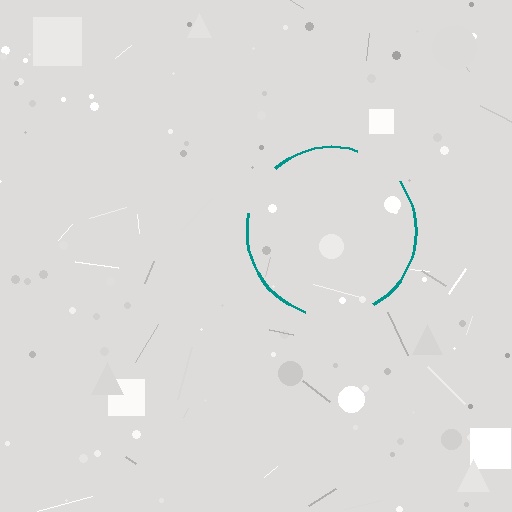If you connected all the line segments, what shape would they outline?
They would outline a circle.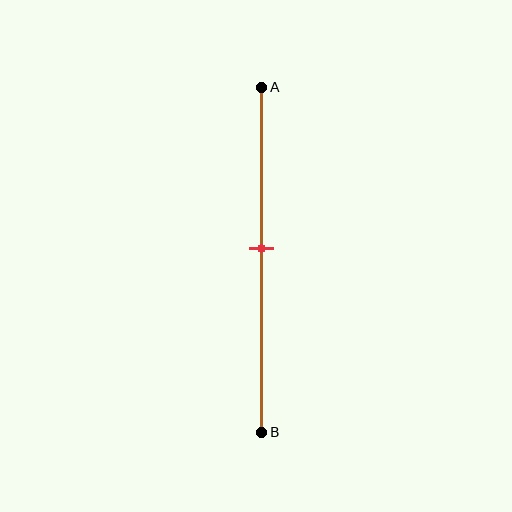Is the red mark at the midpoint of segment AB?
No, the mark is at about 45% from A, not at the 50% midpoint.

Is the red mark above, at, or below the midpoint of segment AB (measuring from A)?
The red mark is above the midpoint of segment AB.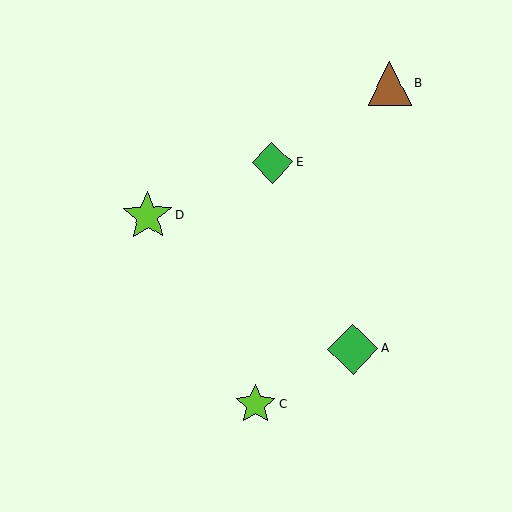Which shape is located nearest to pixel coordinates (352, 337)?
The green diamond (labeled A) at (353, 349) is nearest to that location.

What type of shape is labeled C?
Shape C is a lime star.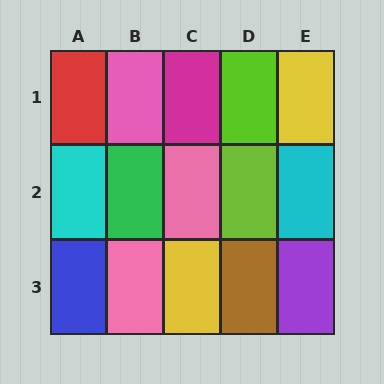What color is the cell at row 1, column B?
Pink.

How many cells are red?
1 cell is red.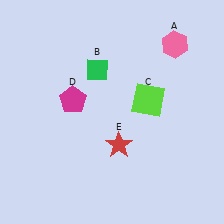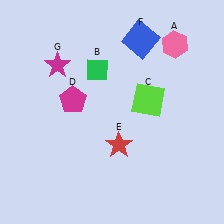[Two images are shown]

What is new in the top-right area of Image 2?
A blue square (F) was added in the top-right area of Image 2.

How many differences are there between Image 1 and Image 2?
There are 2 differences between the two images.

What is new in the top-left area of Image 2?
A magenta star (G) was added in the top-left area of Image 2.